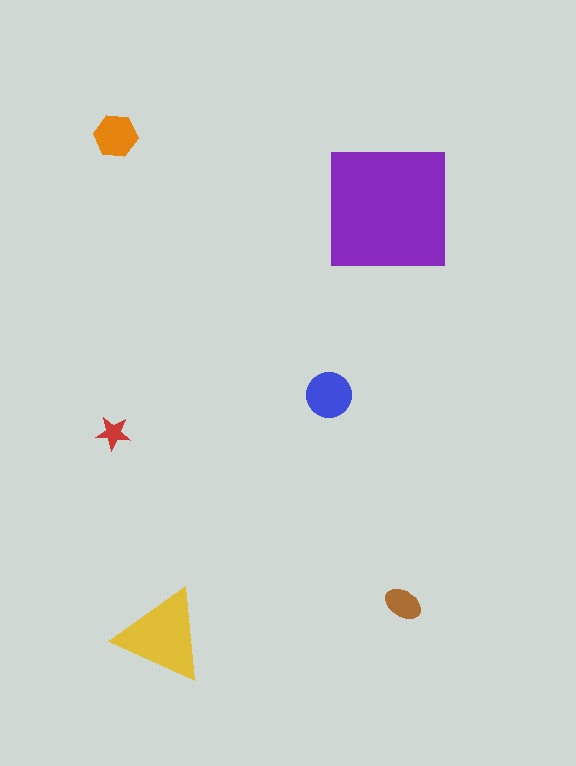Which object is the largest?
The purple square.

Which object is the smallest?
The red star.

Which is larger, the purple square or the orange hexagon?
The purple square.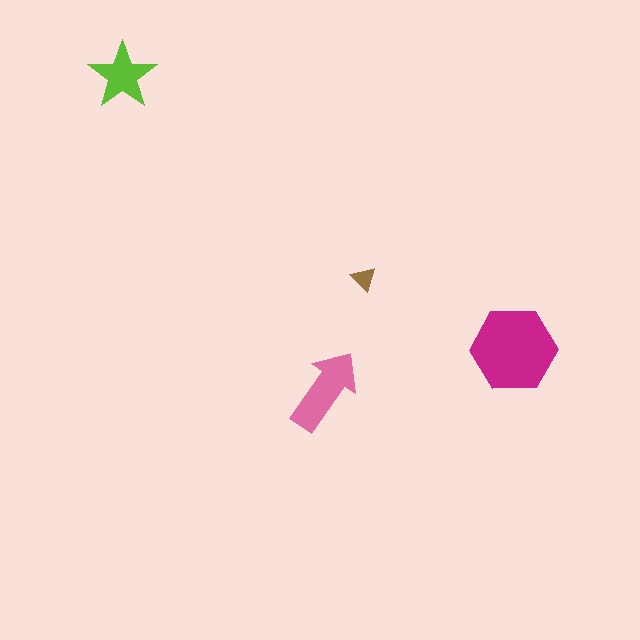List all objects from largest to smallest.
The magenta hexagon, the pink arrow, the lime star, the brown triangle.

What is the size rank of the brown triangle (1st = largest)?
4th.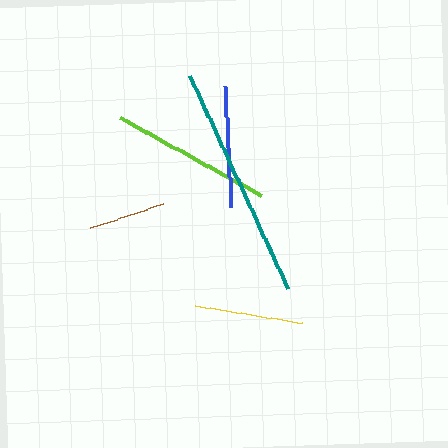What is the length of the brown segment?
The brown segment is approximately 77 pixels long.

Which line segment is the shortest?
The brown line is the shortest at approximately 77 pixels.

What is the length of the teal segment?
The teal segment is approximately 234 pixels long.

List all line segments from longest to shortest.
From longest to shortest: teal, lime, blue, yellow, brown.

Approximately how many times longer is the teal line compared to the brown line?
The teal line is approximately 3.0 times the length of the brown line.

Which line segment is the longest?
The teal line is the longest at approximately 234 pixels.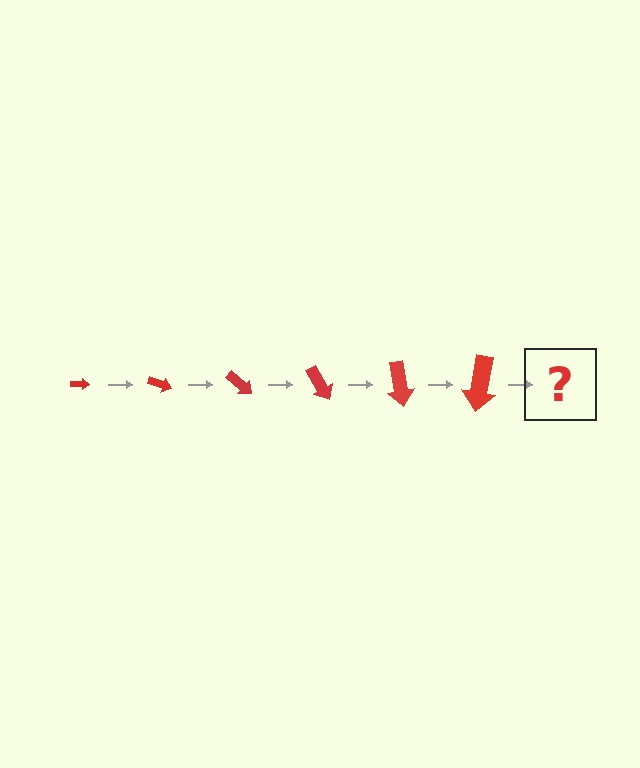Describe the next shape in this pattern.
It should be an arrow, larger than the previous one and rotated 120 degrees from the start.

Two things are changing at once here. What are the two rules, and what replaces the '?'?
The two rules are that the arrow grows larger each step and it rotates 20 degrees each step. The '?' should be an arrow, larger than the previous one and rotated 120 degrees from the start.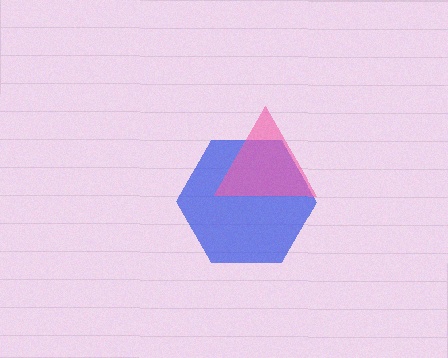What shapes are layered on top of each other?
The layered shapes are: a blue hexagon, a pink triangle.